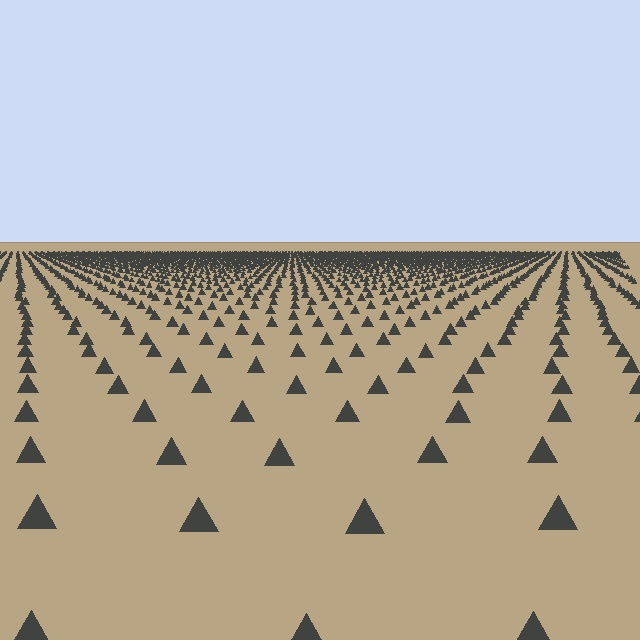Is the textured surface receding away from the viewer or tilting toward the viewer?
The surface is receding away from the viewer. Texture elements get smaller and denser toward the top.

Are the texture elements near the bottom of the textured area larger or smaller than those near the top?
Larger. Near the bottom, elements are closer to the viewer and appear at a bigger on-screen size.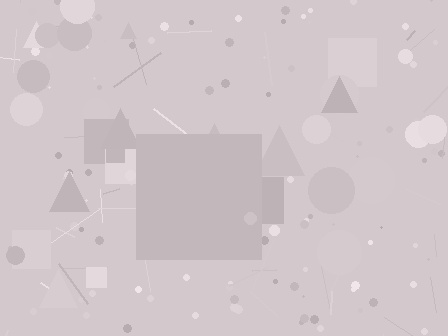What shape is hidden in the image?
A square is hidden in the image.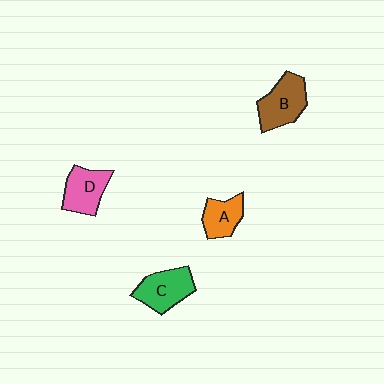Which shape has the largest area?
Shape B (brown).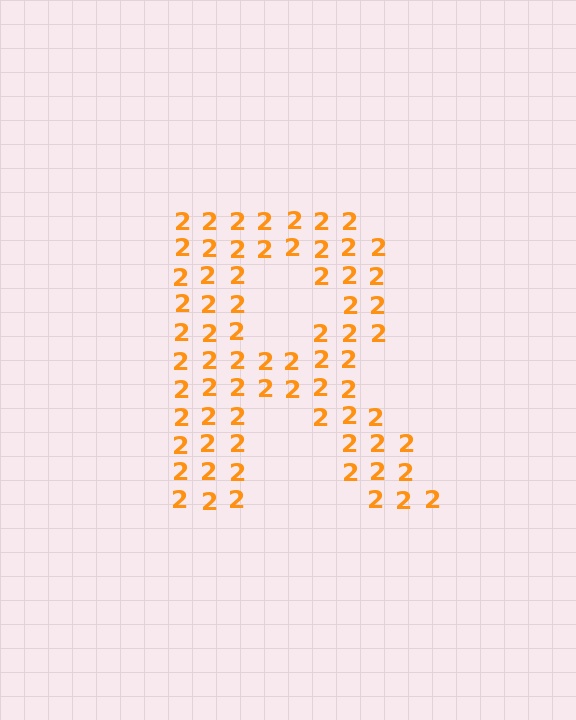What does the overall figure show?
The overall figure shows the letter R.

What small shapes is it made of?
It is made of small digit 2's.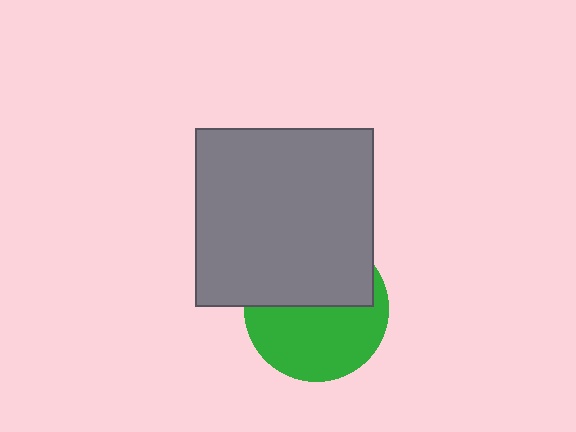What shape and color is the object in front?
The object in front is a gray square.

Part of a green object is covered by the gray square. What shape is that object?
It is a circle.